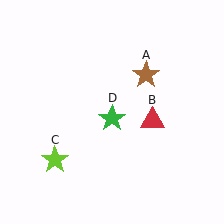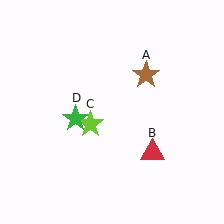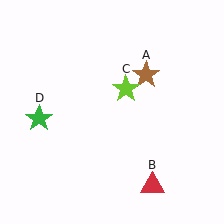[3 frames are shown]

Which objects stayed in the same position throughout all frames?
Brown star (object A) remained stationary.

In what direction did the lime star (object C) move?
The lime star (object C) moved up and to the right.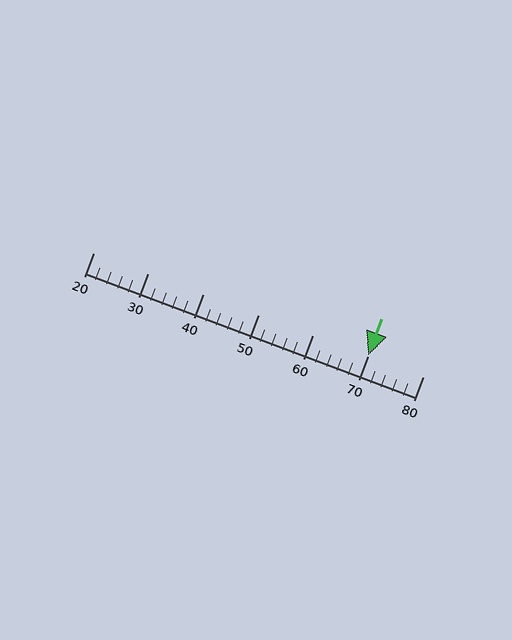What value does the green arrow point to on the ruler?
The green arrow points to approximately 70.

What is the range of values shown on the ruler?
The ruler shows values from 20 to 80.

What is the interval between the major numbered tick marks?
The major tick marks are spaced 10 units apart.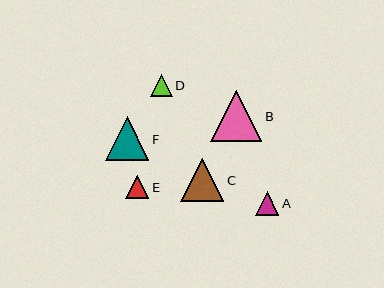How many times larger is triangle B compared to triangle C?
Triangle B is approximately 1.2 times the size of triangle C.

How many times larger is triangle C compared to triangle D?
Triangle C is approximately 2.0 times the size of triangle D.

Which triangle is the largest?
Triangle B is the largest with a size of approximately 51 pixels.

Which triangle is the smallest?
Triangle D is the smallest with a size of approximately 22 pixels.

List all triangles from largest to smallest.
From largest to smallest: B, C, F, A, E, D.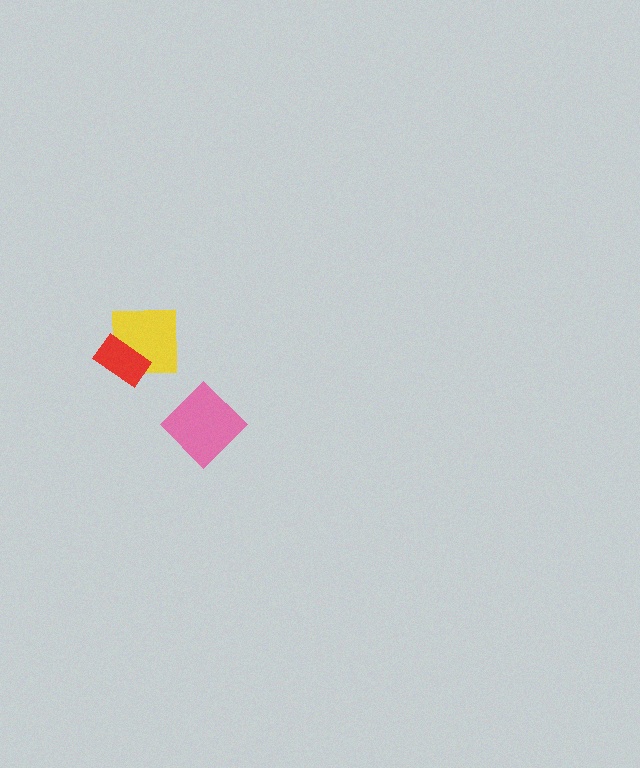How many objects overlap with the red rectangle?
1 object overlaps with the red rectangle.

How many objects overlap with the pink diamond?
0 objects overlap with the pink diamond.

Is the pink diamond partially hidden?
No, no other shape covers it.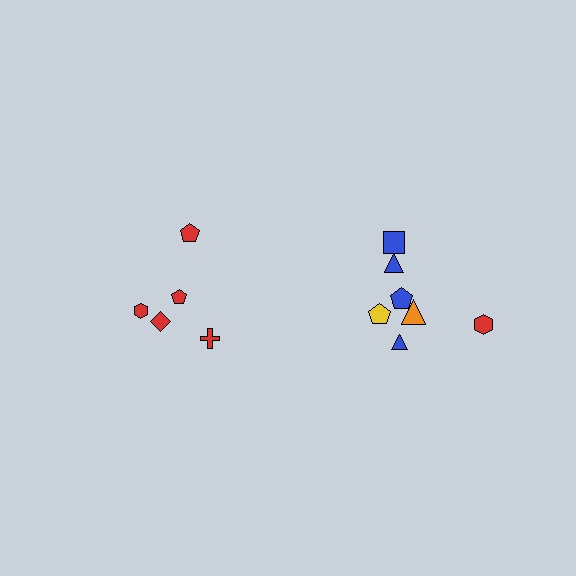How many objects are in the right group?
There are 7 objects.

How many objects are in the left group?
There are 5 objects.